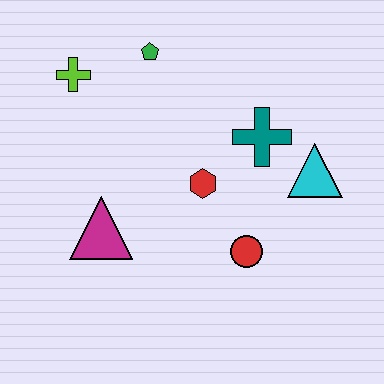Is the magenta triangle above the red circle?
Yes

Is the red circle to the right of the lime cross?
Yes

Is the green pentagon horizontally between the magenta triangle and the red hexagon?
Yes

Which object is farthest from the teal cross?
The lime cross is farthest from the teal cross.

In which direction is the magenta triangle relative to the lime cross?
The magenta triangle is below the lime cross.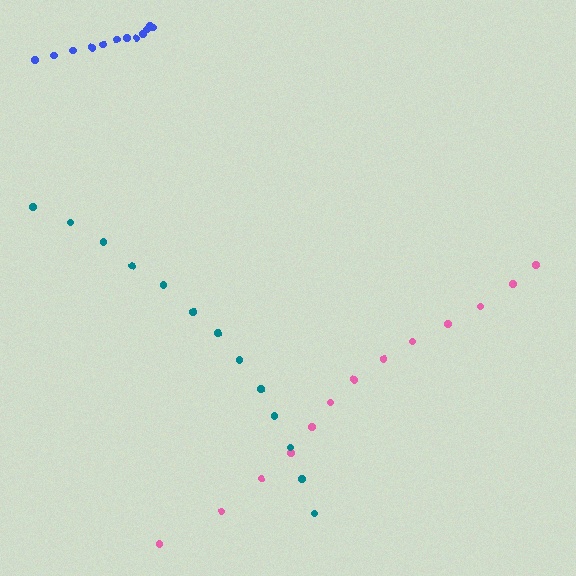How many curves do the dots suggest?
There are 3 distinct paths.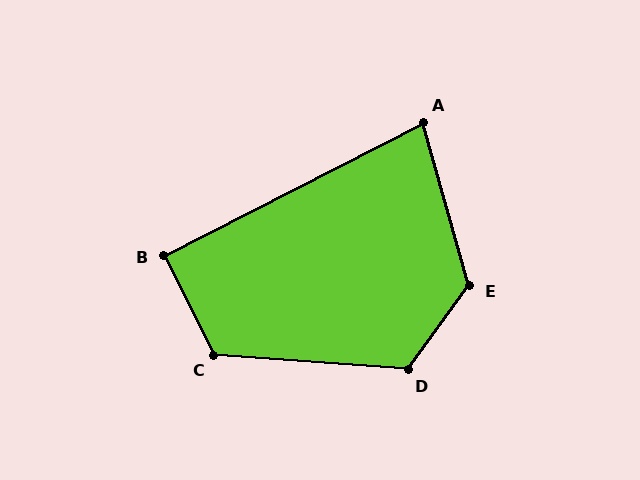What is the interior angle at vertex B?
Approximately 91 degrees (approximately right).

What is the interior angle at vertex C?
Approximately 121 degrees (obtuse).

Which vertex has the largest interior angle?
E, at approximately 128 degrees.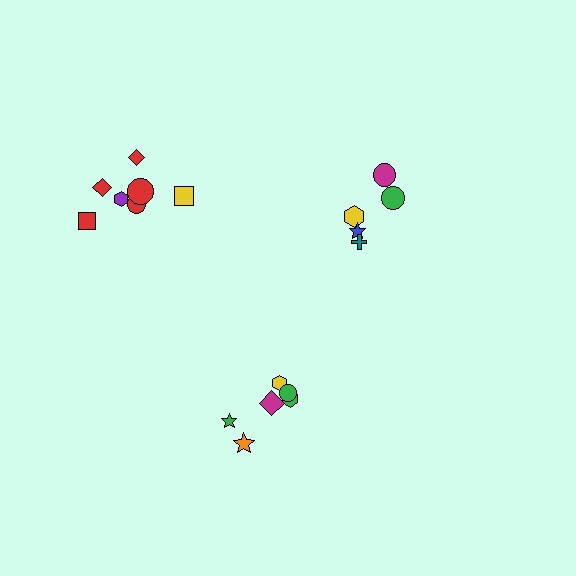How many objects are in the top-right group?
There are 5 objects.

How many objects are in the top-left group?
There are 7 objects.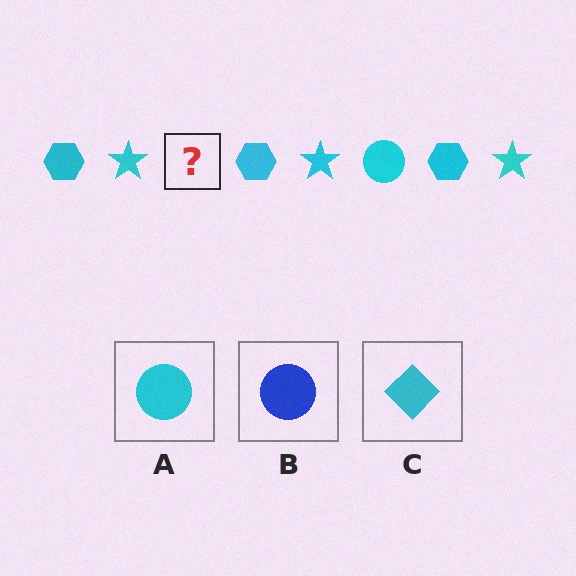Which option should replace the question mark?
Option A.